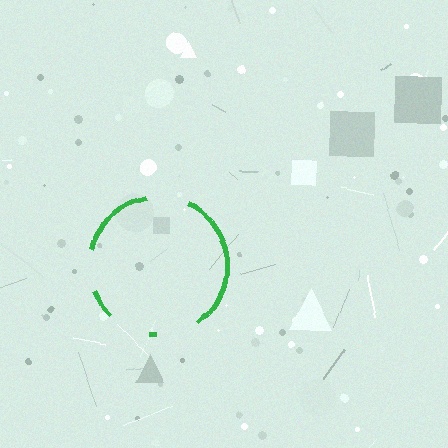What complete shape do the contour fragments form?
The contour fragments form a circle.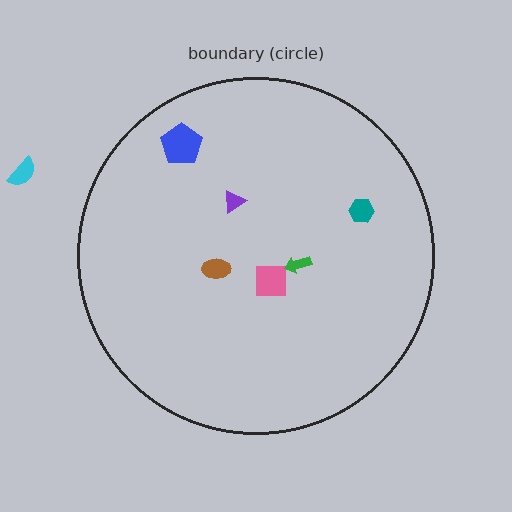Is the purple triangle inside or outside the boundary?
Inside.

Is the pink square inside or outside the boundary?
Inside.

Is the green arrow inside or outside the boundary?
Inside.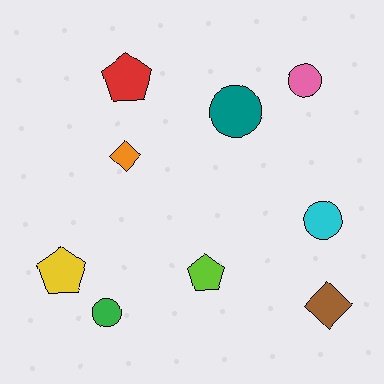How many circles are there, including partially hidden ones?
There are 4 circles.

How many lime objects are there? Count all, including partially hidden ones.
There is 1 lime object.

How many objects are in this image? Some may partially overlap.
There are 9 objects.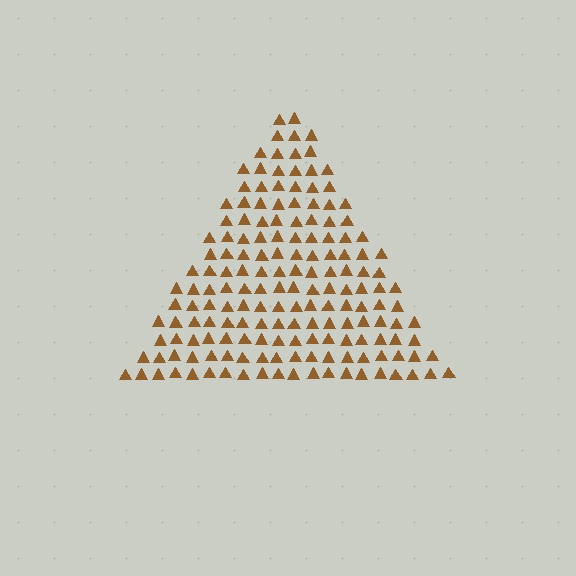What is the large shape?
The large shape is a triangle.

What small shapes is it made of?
It is made of small triangles.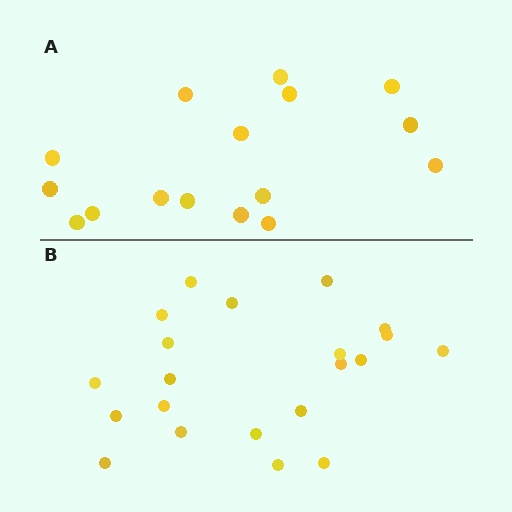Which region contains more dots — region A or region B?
Region B (the bottom region) has more dots.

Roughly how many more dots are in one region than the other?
Region B has about 5 more dots than region A.